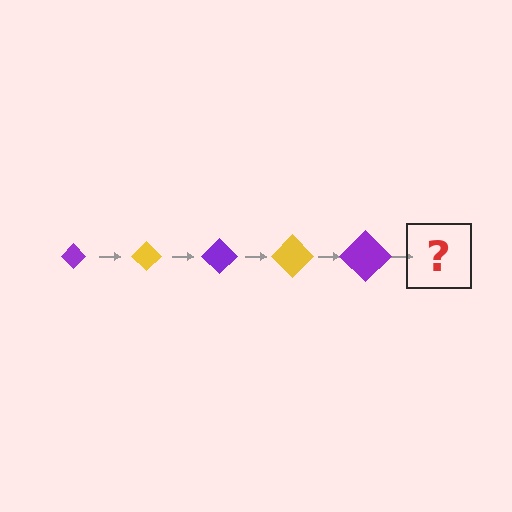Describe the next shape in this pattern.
It should be a yellow diamond, larger than the previous one.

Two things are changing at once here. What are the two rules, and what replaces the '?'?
The two rules are that the diamond grows larger each step and the color cycles through purple and yellow. The '?' should be a yellow diamond, larger than the previous one.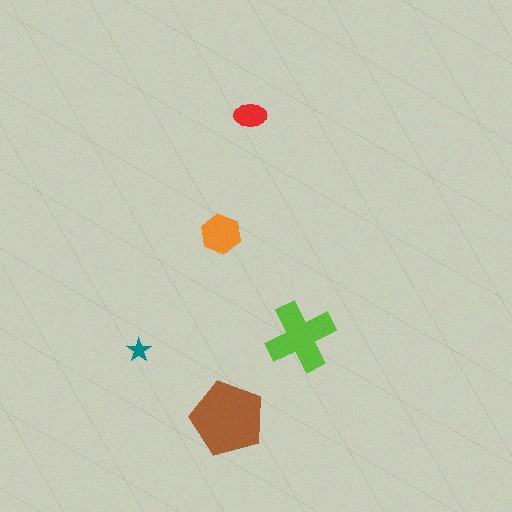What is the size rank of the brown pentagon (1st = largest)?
1st.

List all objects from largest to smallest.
The brown pentagon, the lime cross, the orange hexagon, the red ellipse, the teal star.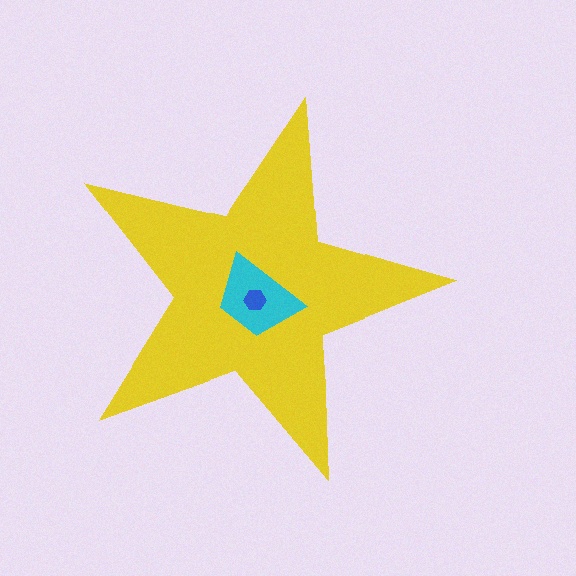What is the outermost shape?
The yellow star.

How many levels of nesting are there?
3.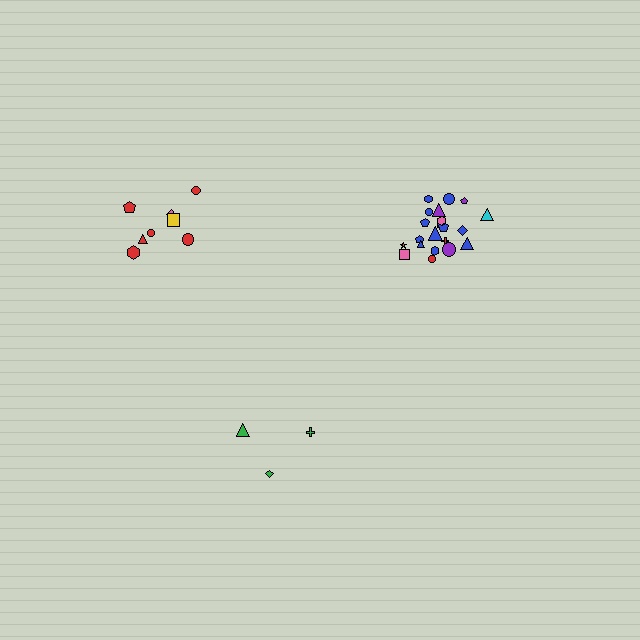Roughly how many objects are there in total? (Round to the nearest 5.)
Roughly 35 objects in total.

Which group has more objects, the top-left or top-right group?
The top-right group.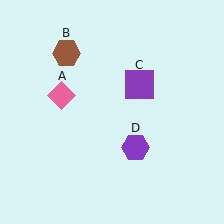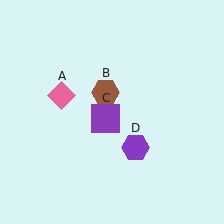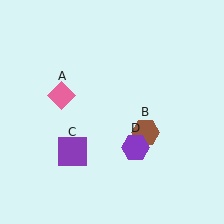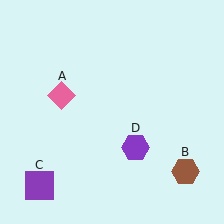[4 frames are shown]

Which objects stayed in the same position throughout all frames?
Pink diamond (object A) and purple hexagon (object D) remained stationary.